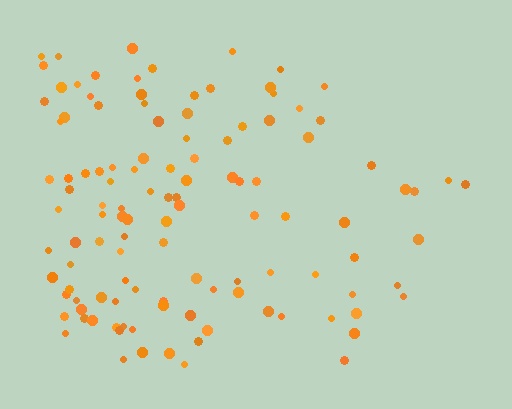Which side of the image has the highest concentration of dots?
The left.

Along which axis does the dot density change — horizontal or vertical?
Horizontal.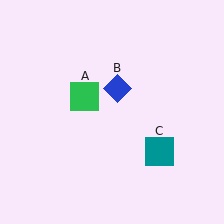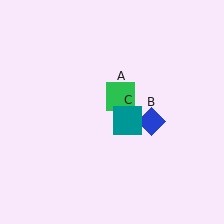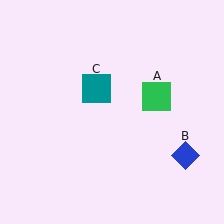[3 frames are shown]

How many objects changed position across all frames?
3 objects changed position: green square (object A), blue diamond (object B), teal square (object C).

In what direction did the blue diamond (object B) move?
The blue diamond (object B) moved down and to the right.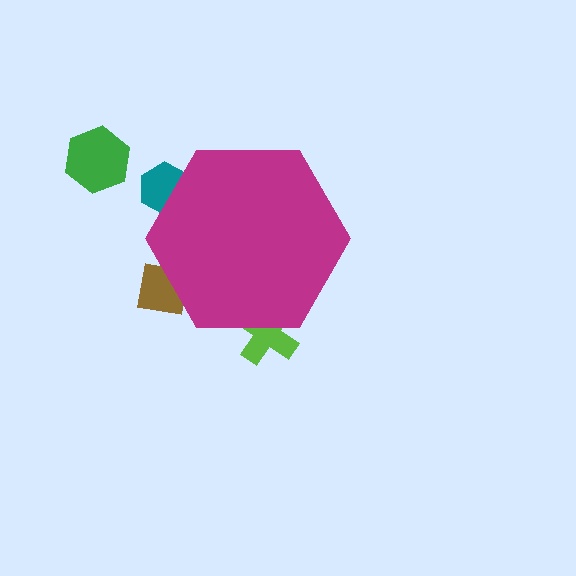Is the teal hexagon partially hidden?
Yes, the teal hexagon is partially hidden behind the magenta hexagon.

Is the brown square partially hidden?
Yes, the brown square is partially hidden behind the magenta hexagon.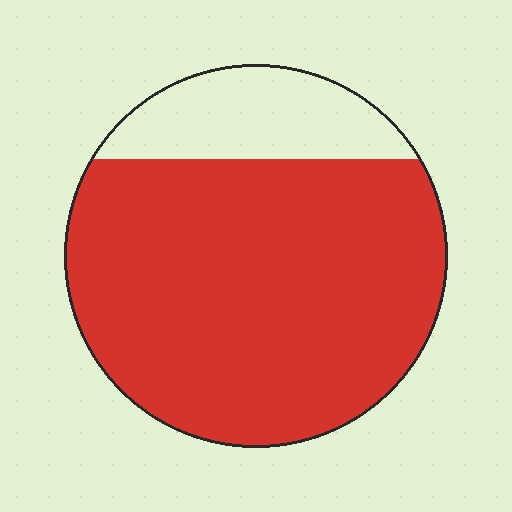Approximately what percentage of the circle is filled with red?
Approximately 80%.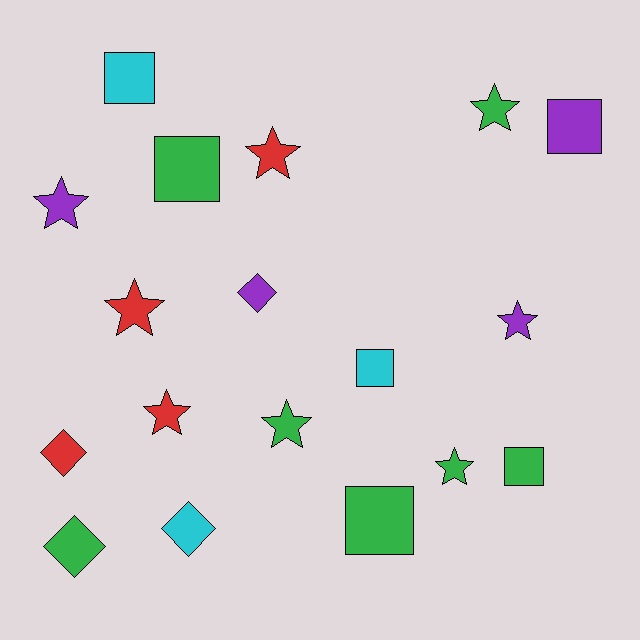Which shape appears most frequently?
Star, with 8 objects.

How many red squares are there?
There are no red squares.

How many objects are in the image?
There are 18 objects.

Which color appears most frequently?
Green, with 7 objects.